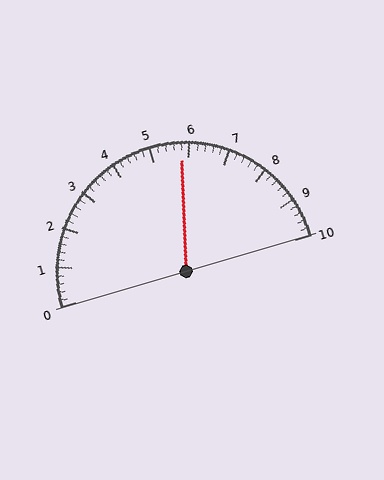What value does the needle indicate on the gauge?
The needle indicates approximately 5.8.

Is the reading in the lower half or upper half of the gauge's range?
The reading is in the upper half of the range (0 to 10).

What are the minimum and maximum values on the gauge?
The gauge ranges from 0 to 10.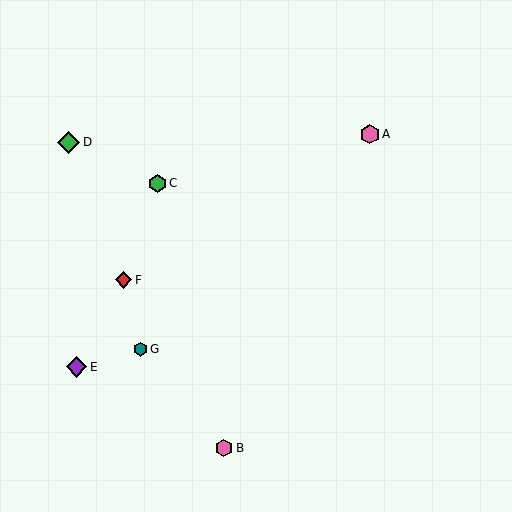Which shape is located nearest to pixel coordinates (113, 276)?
The red diamond (labeled F) at (123, 280) is nearest to that location.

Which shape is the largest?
The green diamond (labeled D) is the largest.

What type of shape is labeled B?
Shape B is a pink hexagon.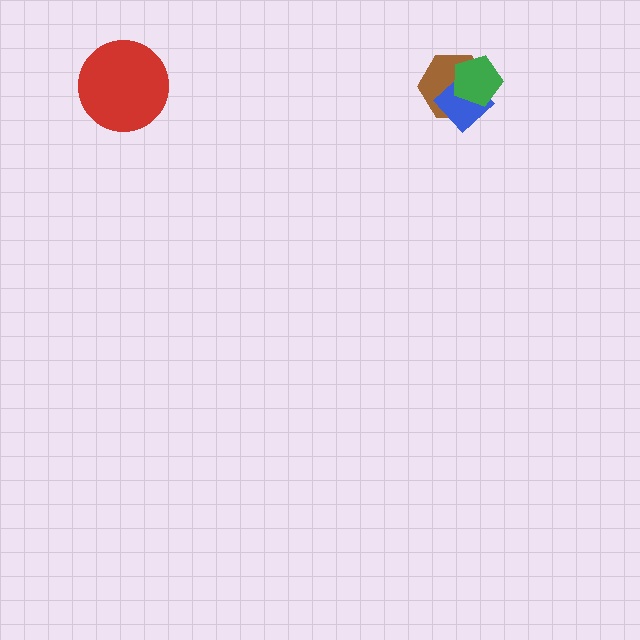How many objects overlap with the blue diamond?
2 objects overlap with the blue diamond.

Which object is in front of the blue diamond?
The green pentagon is in front of the blue diamond.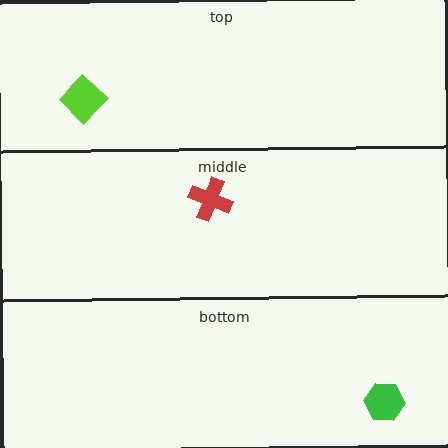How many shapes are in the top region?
1.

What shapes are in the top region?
The lime diamond.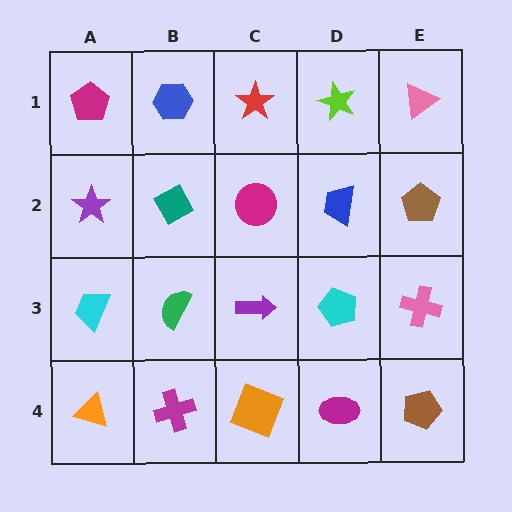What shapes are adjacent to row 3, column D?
A blue trapezoid (row 2, column D), a magenta ellipse (row 4, column D), a purple arrow (row 3, column C), a pink cross (row 3, column E).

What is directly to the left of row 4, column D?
An orange square.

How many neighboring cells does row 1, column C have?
3.